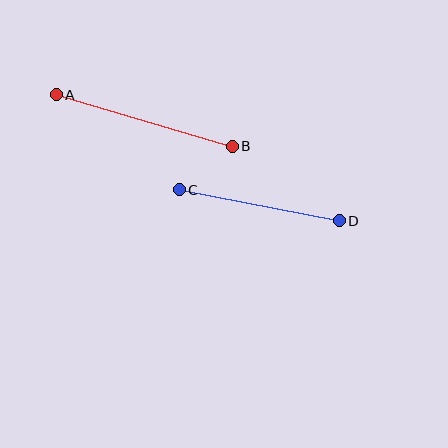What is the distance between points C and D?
The distance is approximately 163 pixels.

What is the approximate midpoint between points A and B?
The midpoint is at approximately (144, 120) pixels.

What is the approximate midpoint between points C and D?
The midpoint is at approximately (259, 205) pixels.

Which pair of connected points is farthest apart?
Points A and B are farthest apart.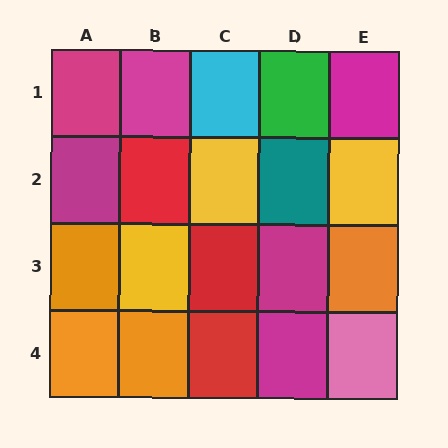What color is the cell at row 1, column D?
Green.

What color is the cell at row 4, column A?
Orange.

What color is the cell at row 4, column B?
Orange.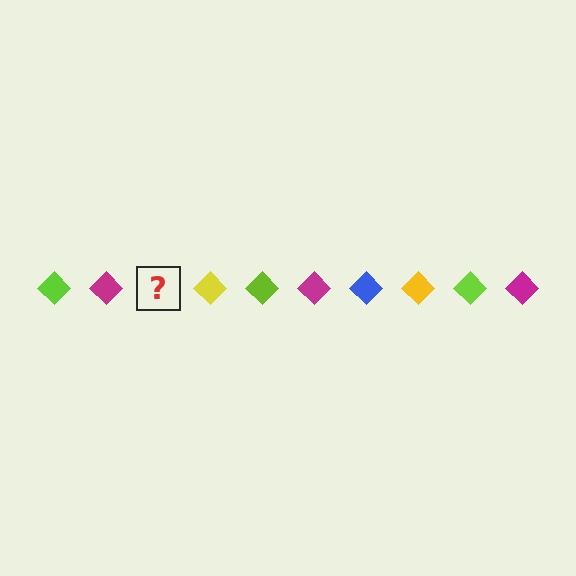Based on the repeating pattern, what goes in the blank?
The blank should be a blue diamond.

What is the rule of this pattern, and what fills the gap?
The rule is that the pattern cycles through lime, magenta, blue, yellow diamonds. The gap should be filled with a blue diamond.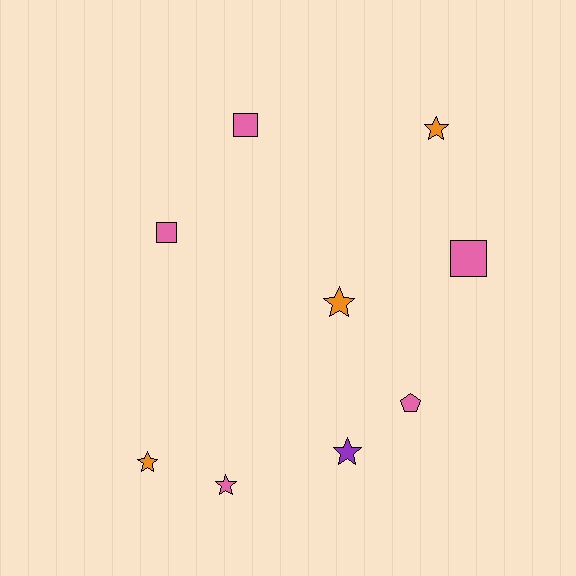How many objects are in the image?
There are 9 objects.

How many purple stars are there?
There is 1 purple star.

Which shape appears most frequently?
Star, with 5 objects.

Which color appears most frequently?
Pink, with 5 objects.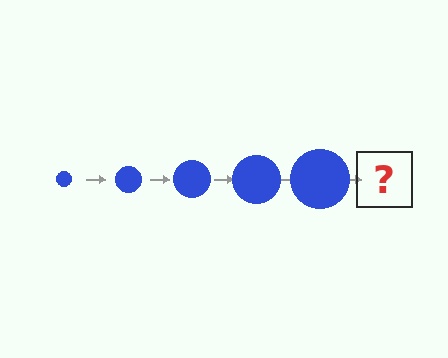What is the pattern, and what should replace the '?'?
The pattern is that the circle gets progressively larger each step. The '?' should be a blue circle, larger than the previous one.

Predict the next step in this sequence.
The next step is a blue circle, larger than the previous one.